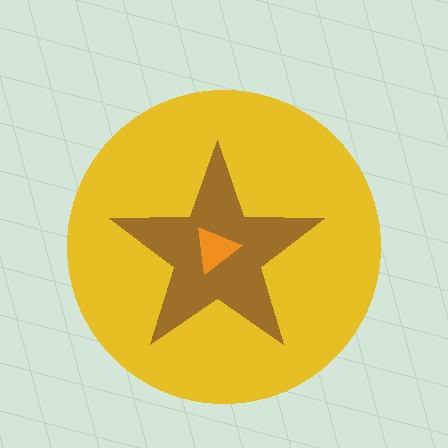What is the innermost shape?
The orange triangle.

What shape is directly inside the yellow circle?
The brown star.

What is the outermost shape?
The yellow circle.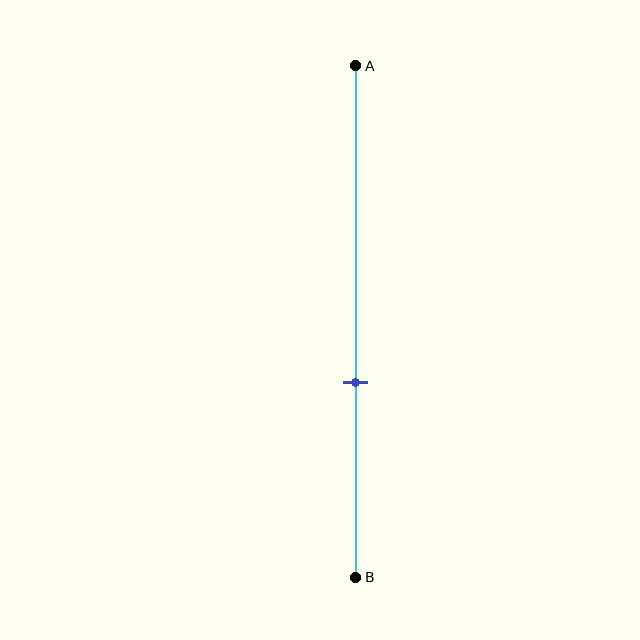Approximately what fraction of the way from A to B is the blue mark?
The blue mark is approximately 60% of the way from A to B.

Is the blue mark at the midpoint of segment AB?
No, the mark is at about 60% from A, not at the 50% midpoint.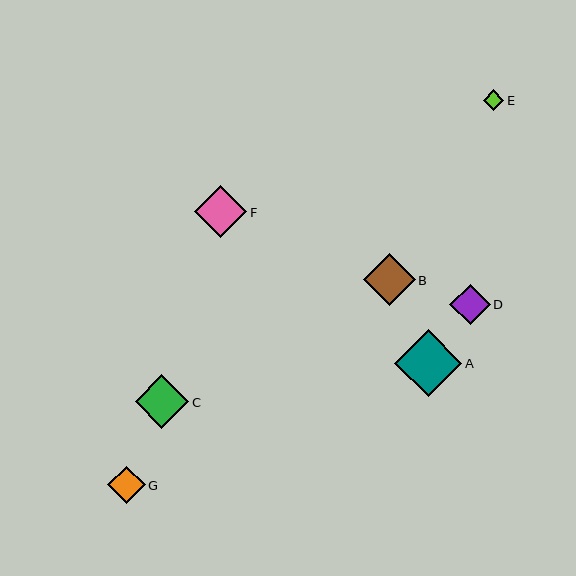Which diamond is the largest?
Diamond A is the largest with a size of approximately 67 pixels.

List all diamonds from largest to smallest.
From largest to smallest: A, C, F, B, D, G, E.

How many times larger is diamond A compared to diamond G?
Diamond A is approximately 1.8 times the size of diamond G.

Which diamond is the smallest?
Diamond E is the smallest with a size of approximately 21 pixels.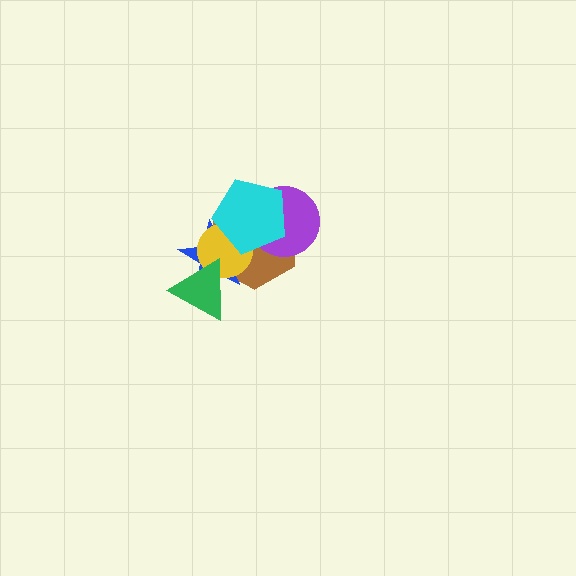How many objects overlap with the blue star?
4 objects overlap with the blue star.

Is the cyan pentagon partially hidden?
No, no other shape covers it.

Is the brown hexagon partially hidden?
Yes, it is partially covered by another shape.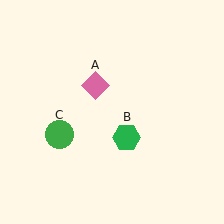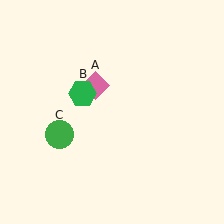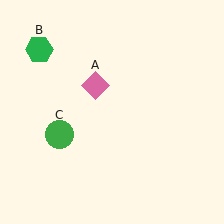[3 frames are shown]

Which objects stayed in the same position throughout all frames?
Pink diamond (object A) and green circle (object C) remained stationary.